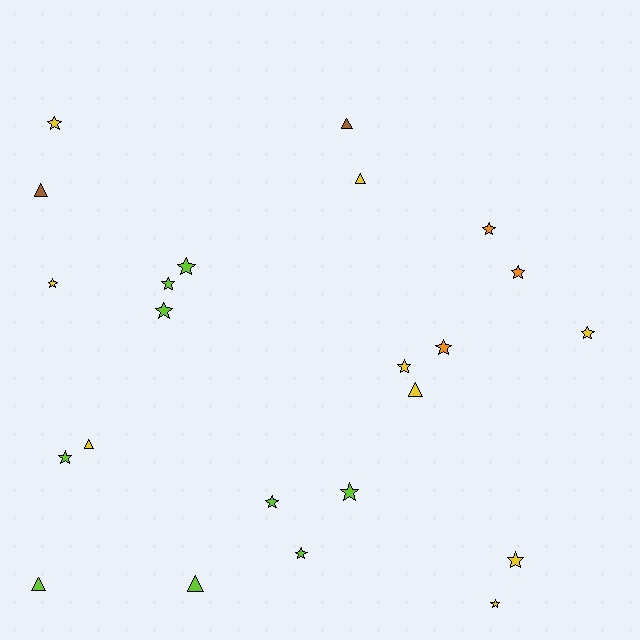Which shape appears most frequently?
Star, with 16 objects.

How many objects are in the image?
There are 23 objects.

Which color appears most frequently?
Yellow, with 9 objects.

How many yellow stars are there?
There are 6 yellow stars.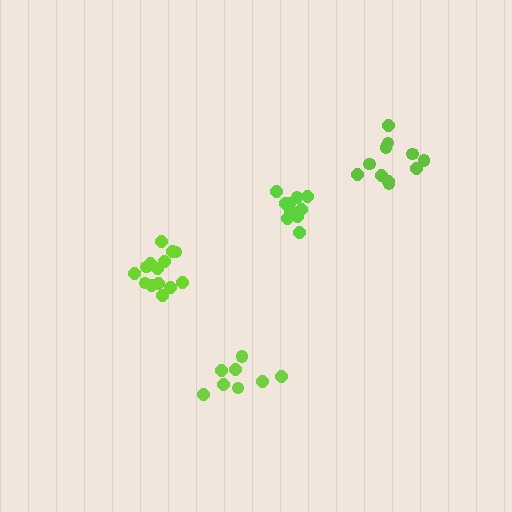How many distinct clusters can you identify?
There are 4 distinct clusters.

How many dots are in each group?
Group 1: 14 dots, Group 2: 8 dots, Group 3: 11 dots, Group 4: 10 dots (43 total).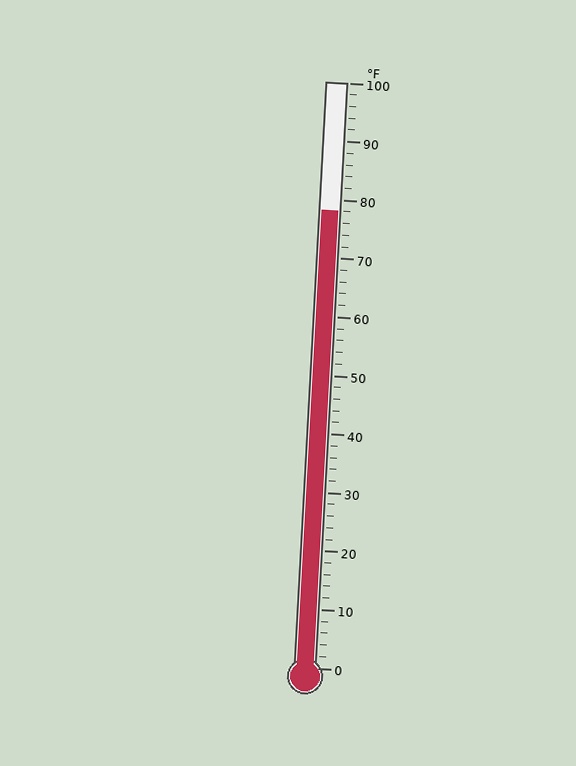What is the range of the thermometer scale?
The thermometer scale ranges from 0°F to 100°F.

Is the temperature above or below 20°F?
The temperature is above 20°F.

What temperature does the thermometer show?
The thermometer shows approximately 78°F.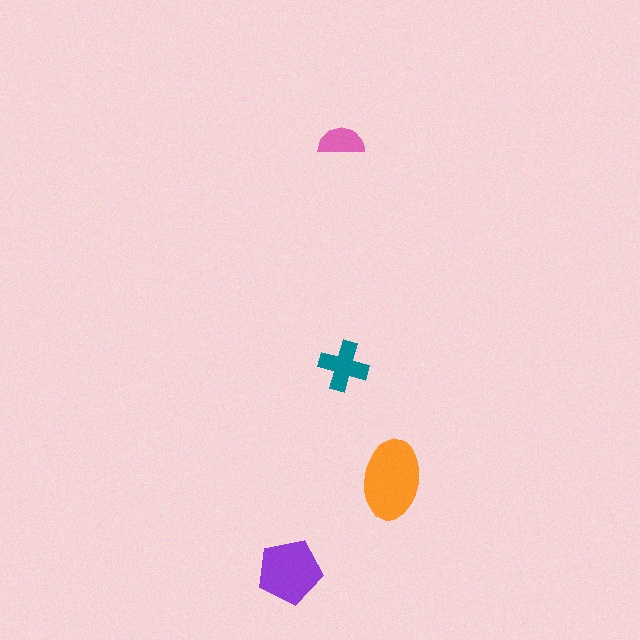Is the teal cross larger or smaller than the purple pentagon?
Smaller.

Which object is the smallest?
The pink semicircle.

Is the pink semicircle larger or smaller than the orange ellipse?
Smaller.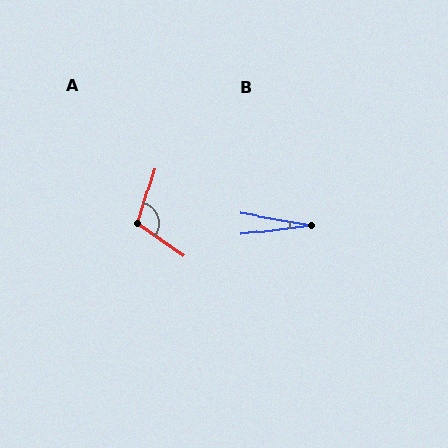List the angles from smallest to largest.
B (17°), A (109°).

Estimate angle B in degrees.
Approximately 17 degrees.